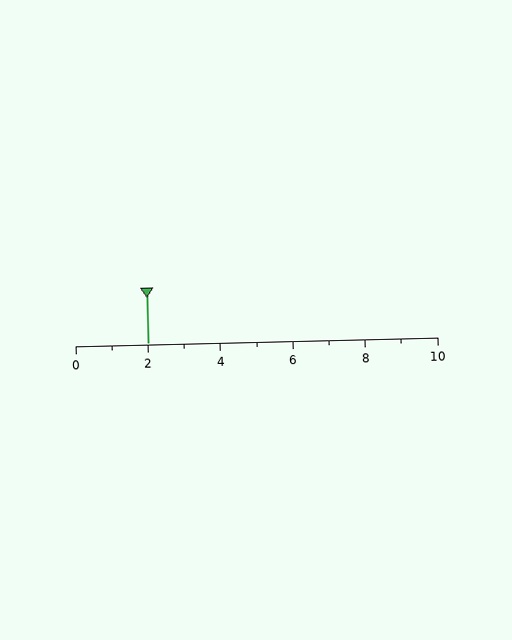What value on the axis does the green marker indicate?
The marker indicates approximately 2.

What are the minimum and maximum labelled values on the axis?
The axis runs from 0 to 10.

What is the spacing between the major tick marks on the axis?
The major ticks are spaced 2 apart.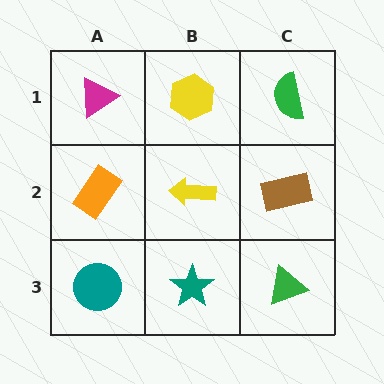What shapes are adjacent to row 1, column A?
An orange rectangle (row 2, column A), a yellow hexagon (row 1, column B).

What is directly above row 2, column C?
A green semicircle.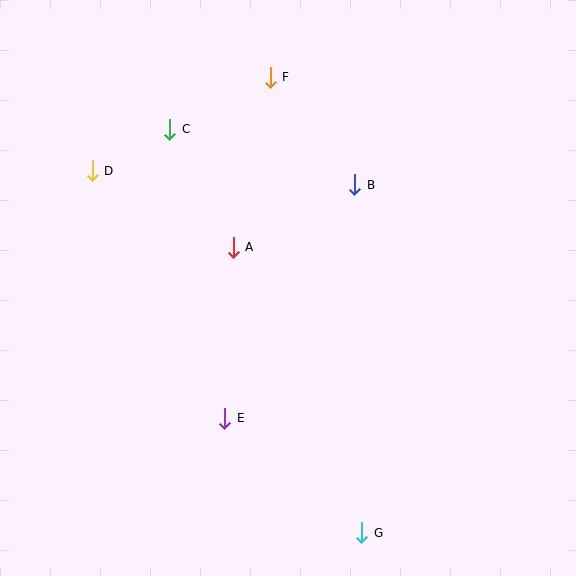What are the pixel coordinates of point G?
Point G is at (362, 533).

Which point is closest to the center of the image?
Point A at (233, 247) is closest to the center.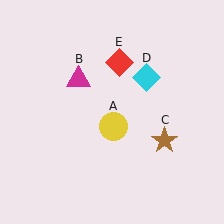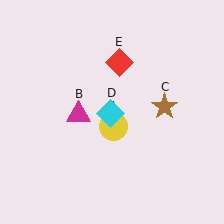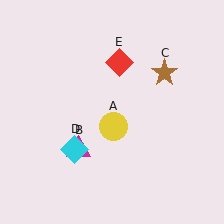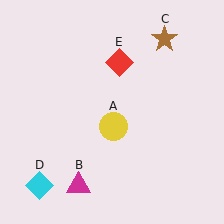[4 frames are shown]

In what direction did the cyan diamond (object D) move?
The cyan diamond (object D) moved down and to the left.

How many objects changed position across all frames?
3 objects changed position: magenta triangle (object B), brown star (object C), cyan diamond (object D).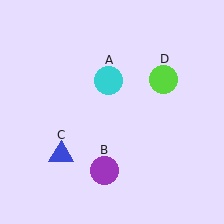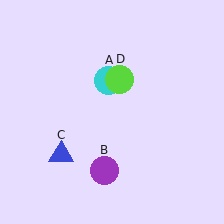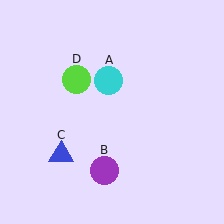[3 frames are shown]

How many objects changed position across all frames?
1 object changed position: lime circle (object D).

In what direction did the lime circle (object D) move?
The lime circle (object D) moved left.